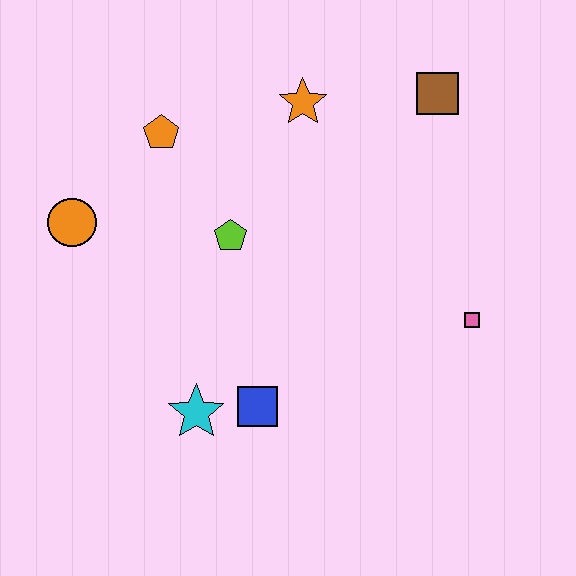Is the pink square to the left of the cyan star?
No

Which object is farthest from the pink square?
The orange circle is farthest from the pink square.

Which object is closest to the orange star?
The brown square is closest to the orange star.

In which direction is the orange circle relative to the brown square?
The orange circle is to the left of the brown square.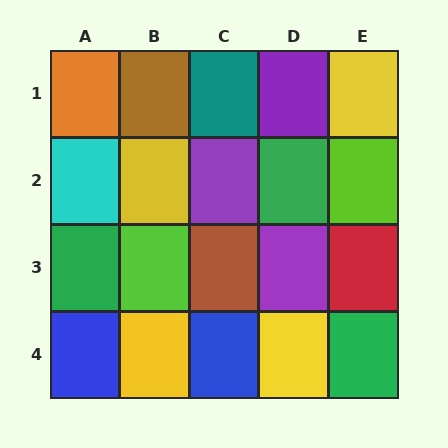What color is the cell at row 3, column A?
Green.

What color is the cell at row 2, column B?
Yellow.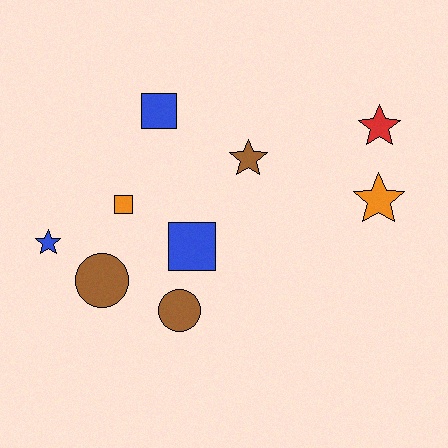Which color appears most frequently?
Brown, with 3 objects.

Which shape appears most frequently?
Star, with 4 objects.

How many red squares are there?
There are no red squares.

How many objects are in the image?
There are 9 objects.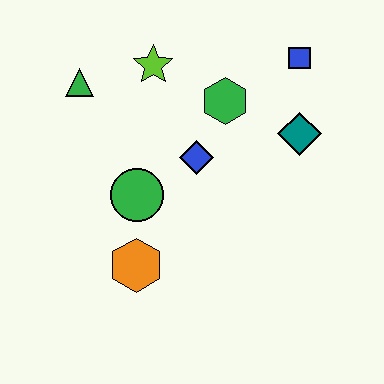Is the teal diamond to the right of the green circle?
Yes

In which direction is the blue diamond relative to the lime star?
The blue diamond is below the lime star.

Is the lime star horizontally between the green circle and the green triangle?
No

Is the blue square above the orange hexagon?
Yes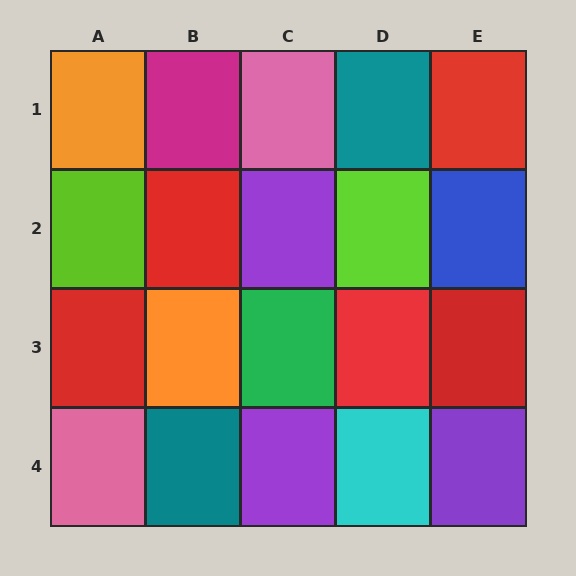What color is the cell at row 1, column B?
Magenta.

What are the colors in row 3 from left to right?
Red, orange, green, red, red.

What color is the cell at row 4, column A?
Pink.